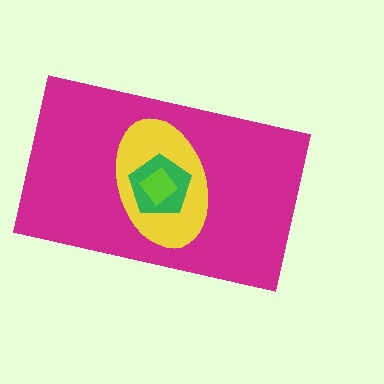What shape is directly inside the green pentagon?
The lime diamond.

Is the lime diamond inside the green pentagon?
Yes.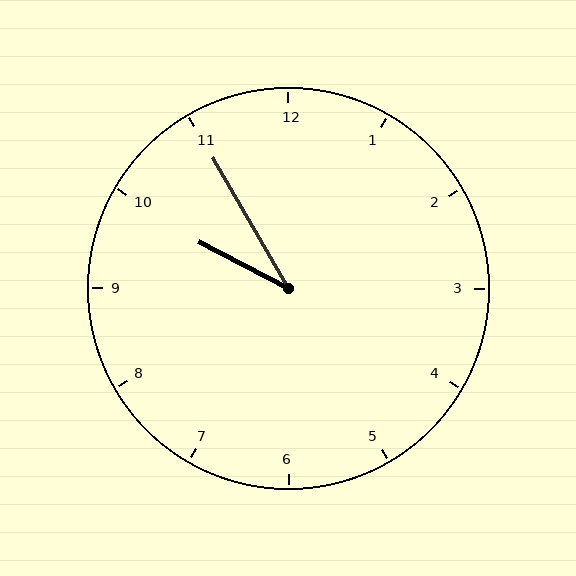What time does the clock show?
9:55.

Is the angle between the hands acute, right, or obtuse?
It is acute.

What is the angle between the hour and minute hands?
Approximately 32 degrees.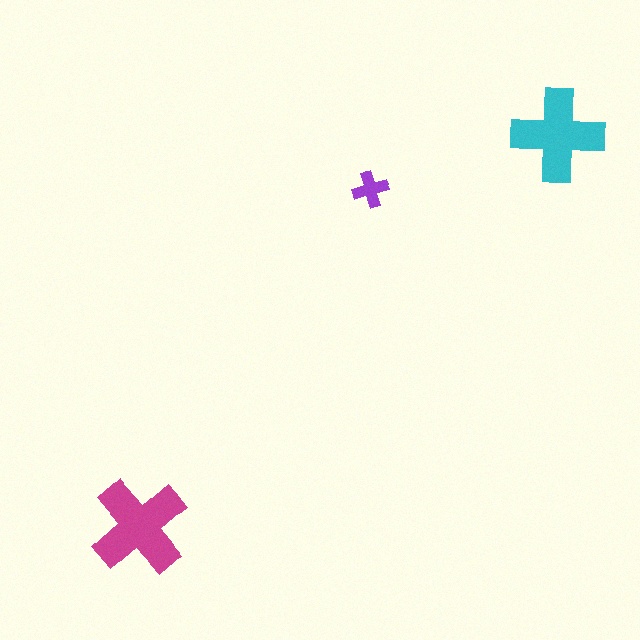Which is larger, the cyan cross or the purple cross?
The cyan one.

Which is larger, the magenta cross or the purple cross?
The magenta one.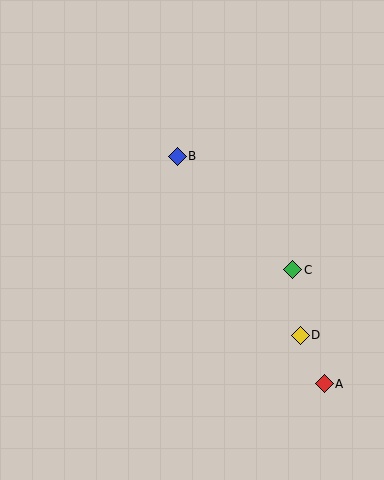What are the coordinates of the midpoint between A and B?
The midpoint between A and B is at (251, 270).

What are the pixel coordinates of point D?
Point D is at (300, 335).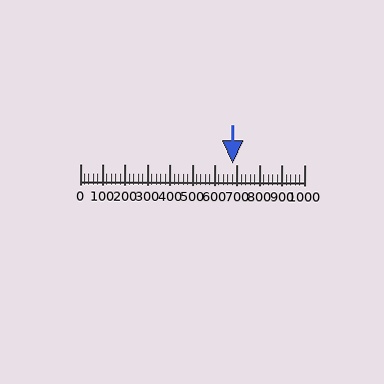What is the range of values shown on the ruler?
The ruler shows values from 0 to 1000.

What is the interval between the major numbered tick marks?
The major tick marks are spaced 100 units apart.